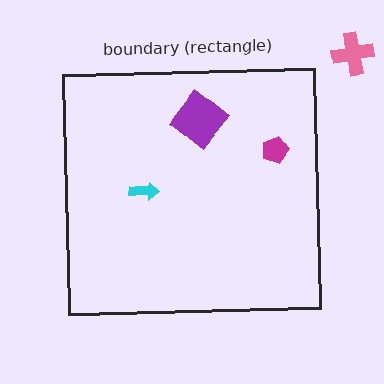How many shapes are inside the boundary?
3 inside, 1 outside.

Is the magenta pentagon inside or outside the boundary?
Inside.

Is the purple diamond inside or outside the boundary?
Inside.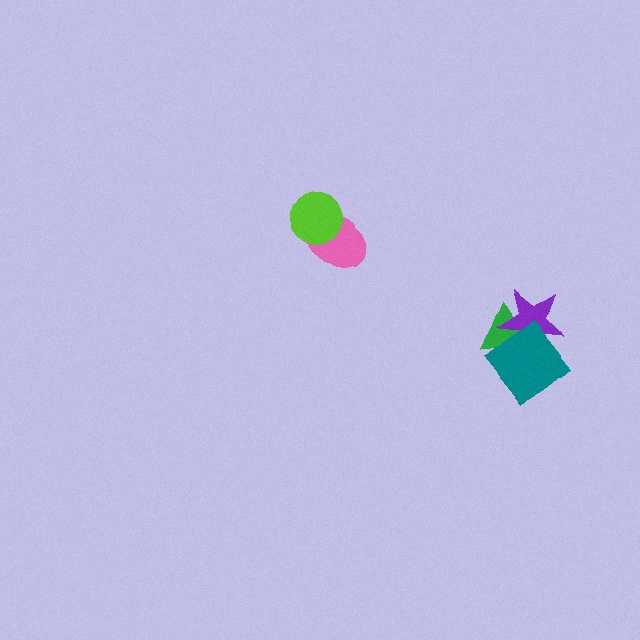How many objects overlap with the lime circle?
1 object overlaps with the lime circle.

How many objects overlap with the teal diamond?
2 objects overlap with the teal diamond.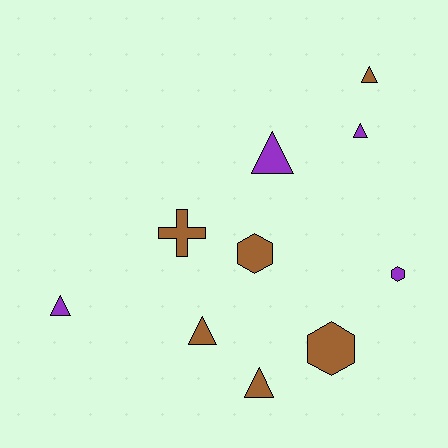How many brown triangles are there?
There are 3 brown triangles.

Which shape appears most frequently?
Triangle, with 6 objects.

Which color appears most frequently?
Brown, with 6 objects.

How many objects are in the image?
There are 10 objects.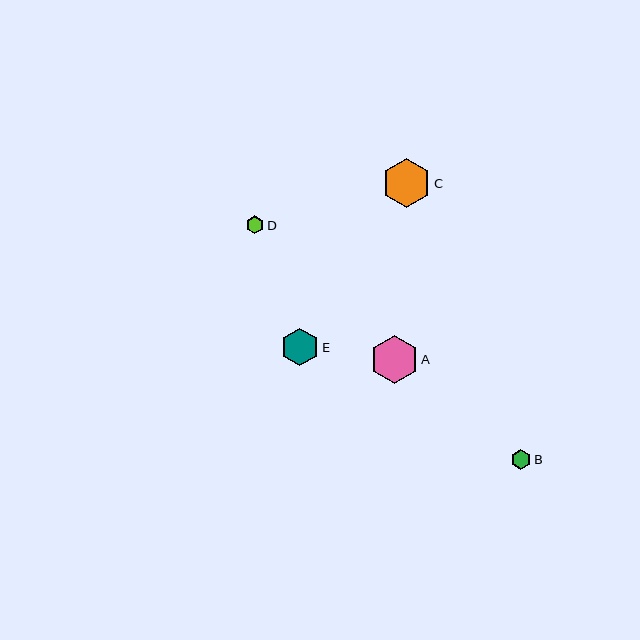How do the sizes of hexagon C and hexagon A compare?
Hexagon C and hexagon A are approximately the same size.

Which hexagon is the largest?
Hexagon C is the largest with a size of approximately 49 pixels.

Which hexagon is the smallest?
Hexagon D is the smallest with a size of approximately 18 pixels.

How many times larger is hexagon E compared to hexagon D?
Hexagon E is approximately 2.1 times the size of hexagon D.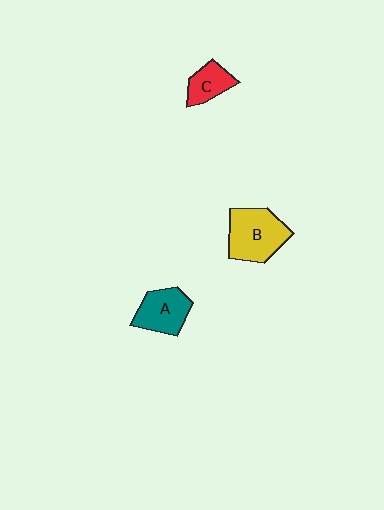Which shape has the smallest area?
Shape C (red).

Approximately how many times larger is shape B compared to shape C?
Approximately 1.9 times.